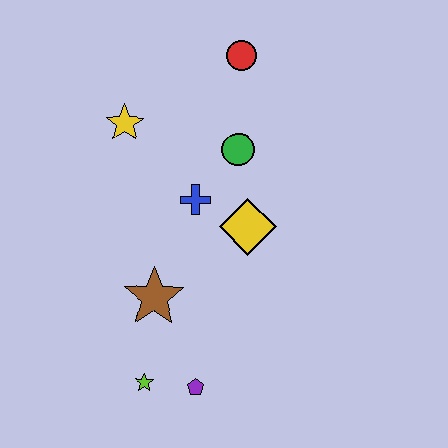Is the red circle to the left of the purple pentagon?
No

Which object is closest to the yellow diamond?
The blue cross is closest to the yellow diamond.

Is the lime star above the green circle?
No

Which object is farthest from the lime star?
The red circle is farthest from the lime star.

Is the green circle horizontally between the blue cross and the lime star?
No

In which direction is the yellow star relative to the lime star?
The yellow star is above the lime star.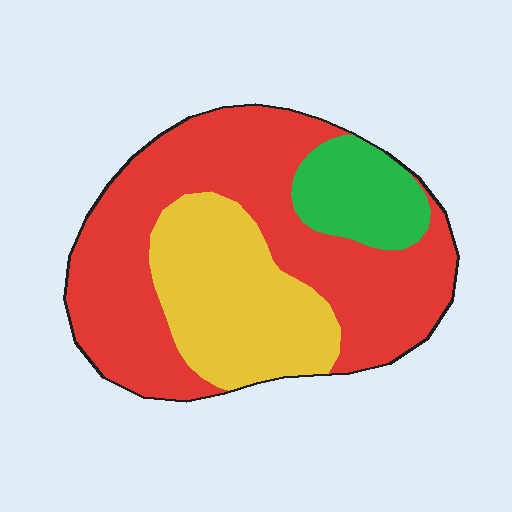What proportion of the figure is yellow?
Yellow covers 29% of the figure.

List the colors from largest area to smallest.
From largest to smallest: red, yellow, green.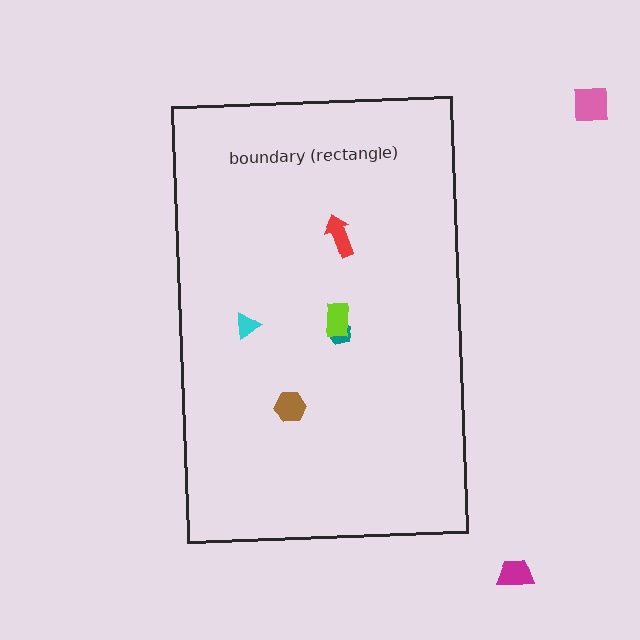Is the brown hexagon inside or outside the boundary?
Inside.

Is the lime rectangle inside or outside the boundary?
Inside.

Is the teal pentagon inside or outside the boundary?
Inside.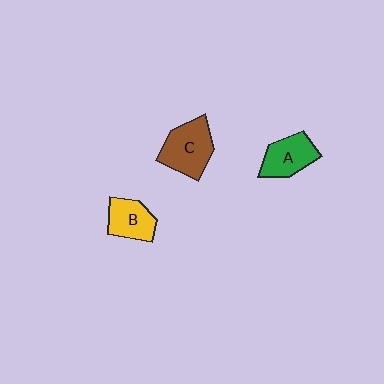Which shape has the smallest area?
Shape B (yellow).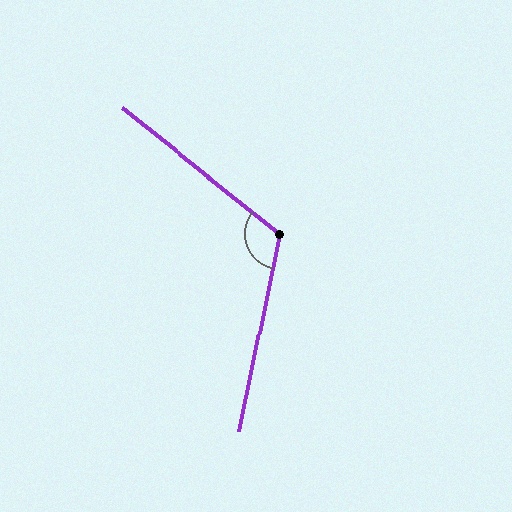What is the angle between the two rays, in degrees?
Approximately 117 degrees.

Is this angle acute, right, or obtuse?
It is obtuse.